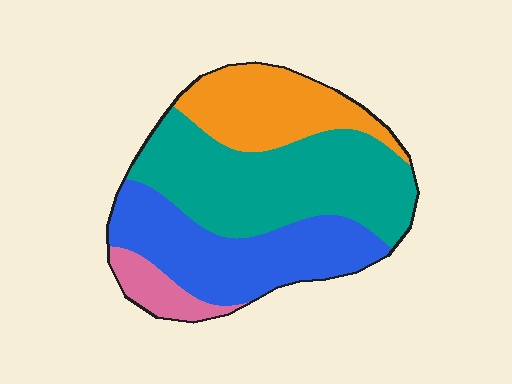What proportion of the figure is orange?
Orange covers roughly 20% of the figure.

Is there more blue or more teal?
Teal.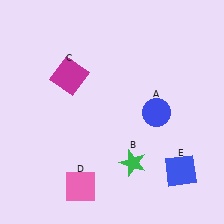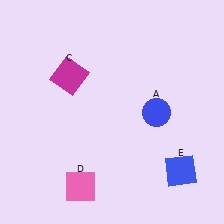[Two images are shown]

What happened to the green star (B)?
The green star (B) was removed in Image 2. It was in the bottom-right area of Image 1.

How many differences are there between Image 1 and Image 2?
There is 1 difference between the two images.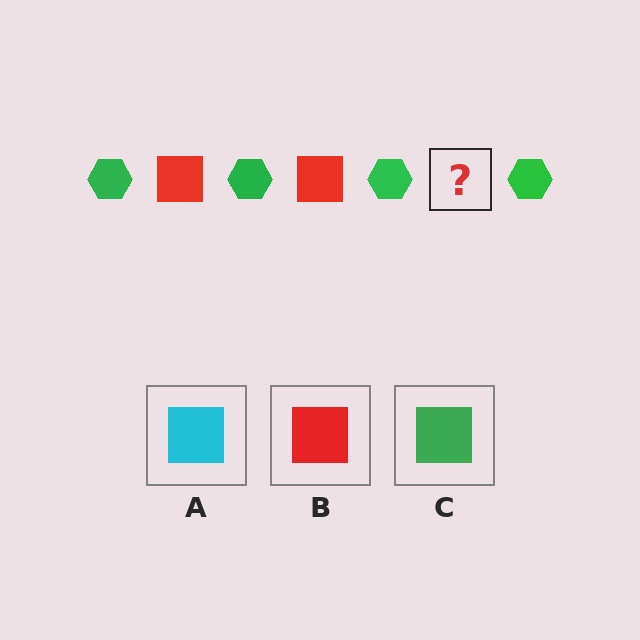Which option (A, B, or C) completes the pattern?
B.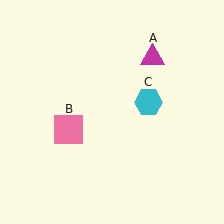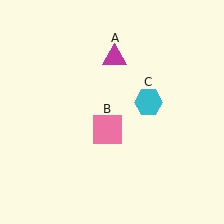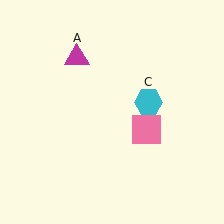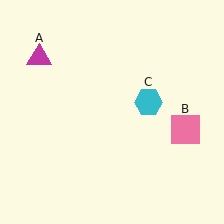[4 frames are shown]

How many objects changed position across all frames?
2 objects changed position: magenta triangle (object A), pink square (object B).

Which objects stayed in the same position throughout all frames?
Cyan hexagon (object C) remained stationary.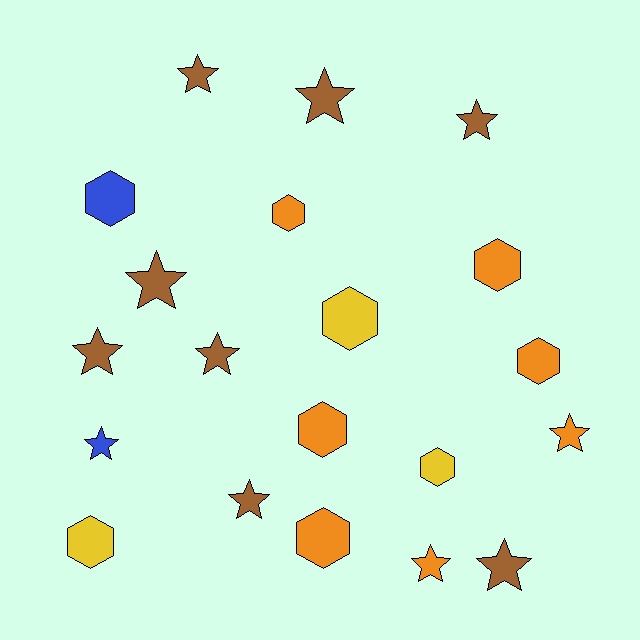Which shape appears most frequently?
Star, with 11 objects.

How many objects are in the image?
There are 20 objects.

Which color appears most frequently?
Brown, with 8 objects.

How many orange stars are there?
There are 2 orange stars.